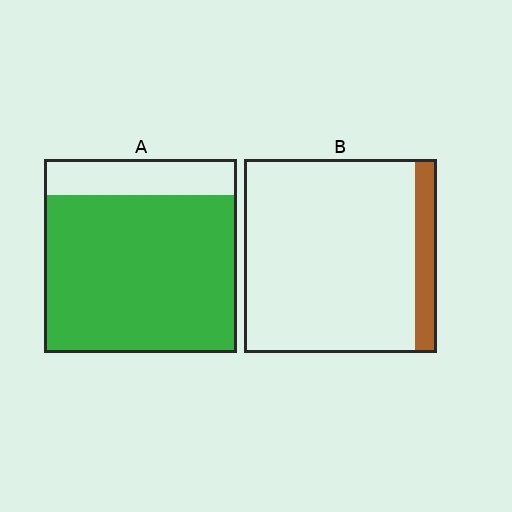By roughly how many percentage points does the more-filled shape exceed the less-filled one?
By roughly 70 percentage points (A over B).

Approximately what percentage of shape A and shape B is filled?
A is approximately 80% and B is approximately 10%.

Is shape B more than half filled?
No.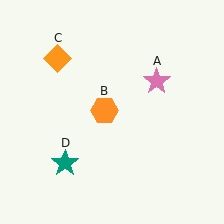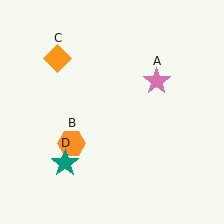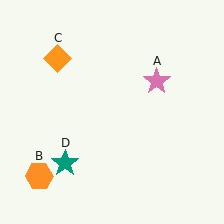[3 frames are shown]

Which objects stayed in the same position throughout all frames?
Pink star (object A) and orange diamond (object C) and teal star (object D) remained stationary.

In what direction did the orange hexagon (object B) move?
The orange hexagon (object B) moved down and to the left.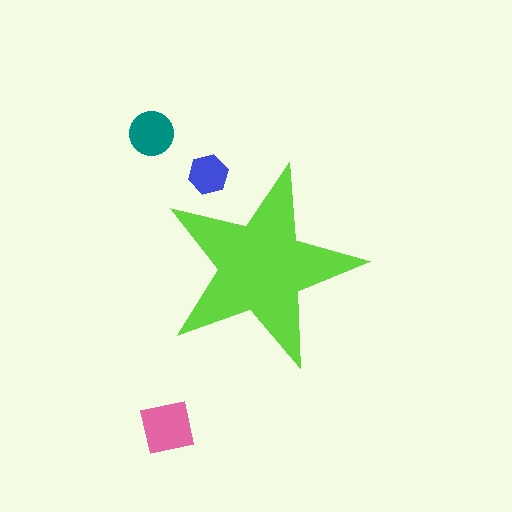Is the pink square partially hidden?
No, the pink square is fully visible.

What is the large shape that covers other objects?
A lime star.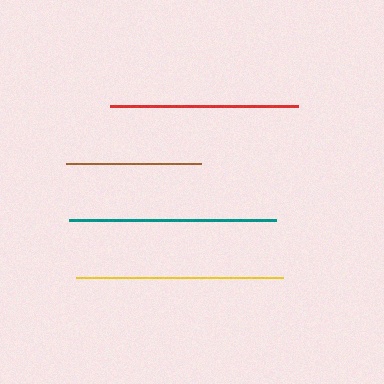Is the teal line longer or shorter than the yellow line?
The teal line is longer than the yellow line.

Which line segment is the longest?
The teal line is the longest at approximately 207 pixels.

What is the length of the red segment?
The red segment is approximately 189 pixels long.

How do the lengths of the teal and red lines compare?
The teal and red lines are approximately the same length.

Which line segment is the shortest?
The brown line is the shortest at approximately 135 pixels.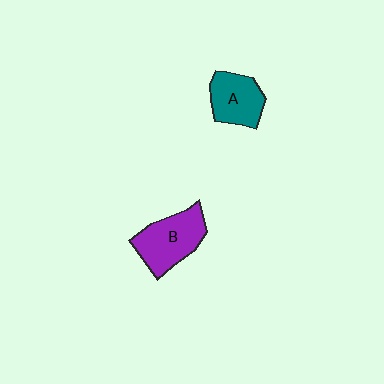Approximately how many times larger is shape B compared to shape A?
Approximately 1.3 times.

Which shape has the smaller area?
Shape A (teal).